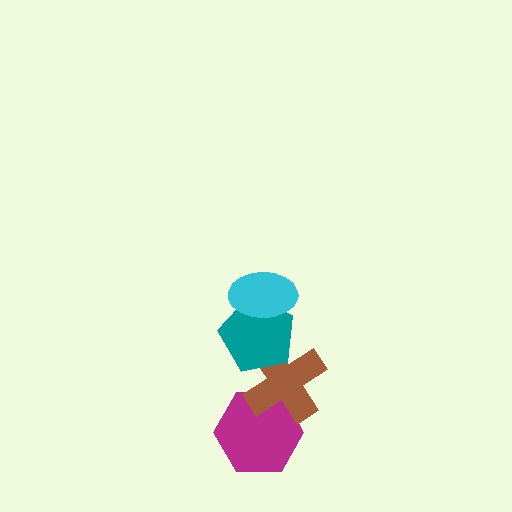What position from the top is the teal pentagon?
The teal pentagon is 2nd from the top.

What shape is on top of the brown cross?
The teal pentagon is on top of the brown cross.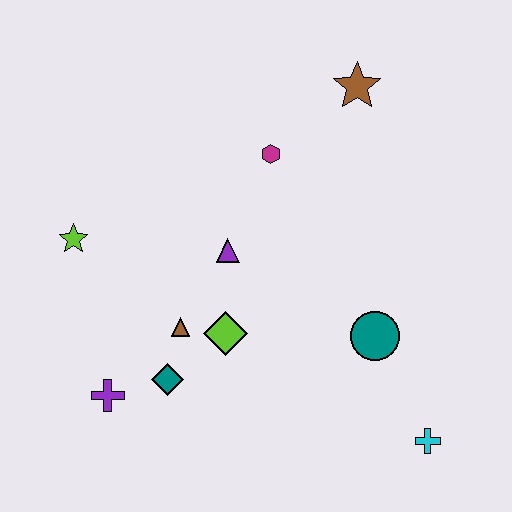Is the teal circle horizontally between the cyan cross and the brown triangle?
Yes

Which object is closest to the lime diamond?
The brown triangle is closest to the lime diamond.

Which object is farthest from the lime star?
The cyan cross is farthest from the lime star.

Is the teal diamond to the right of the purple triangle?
No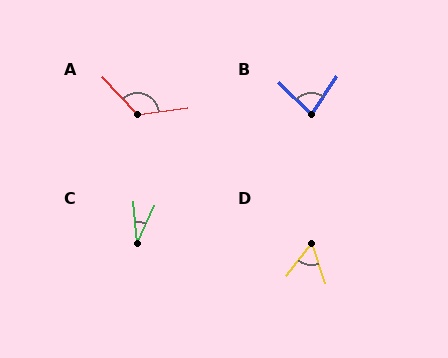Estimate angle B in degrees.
Approximately 80 degrees.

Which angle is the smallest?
C, at approximately 28 degrees.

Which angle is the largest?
A, at approximately 124 degrees.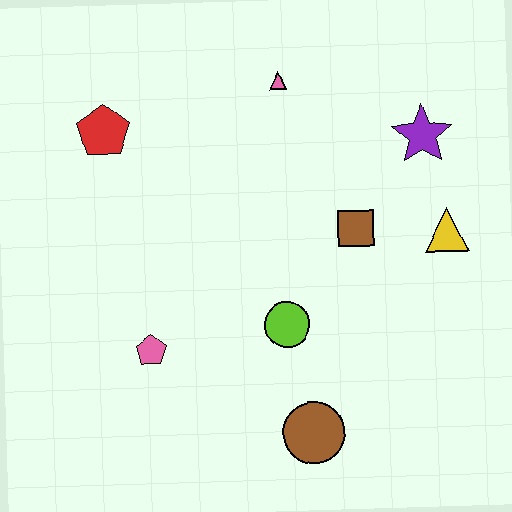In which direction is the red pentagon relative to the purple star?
The red pentagon is to the left of the purple star.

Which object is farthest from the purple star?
The pink pentagon is farthest from the purple star.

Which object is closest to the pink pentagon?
The lime circle is closest to the pink pentagon.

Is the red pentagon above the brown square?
Yes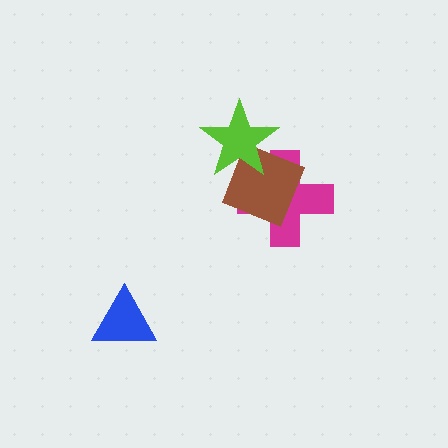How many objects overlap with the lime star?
2 objects overlap with the lime star.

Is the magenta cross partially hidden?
Yes, it is partially covered by another shape.